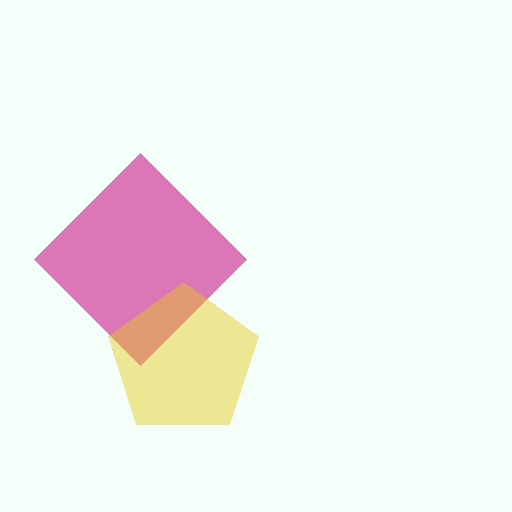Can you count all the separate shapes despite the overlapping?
Yes, there are 2 separate shapes.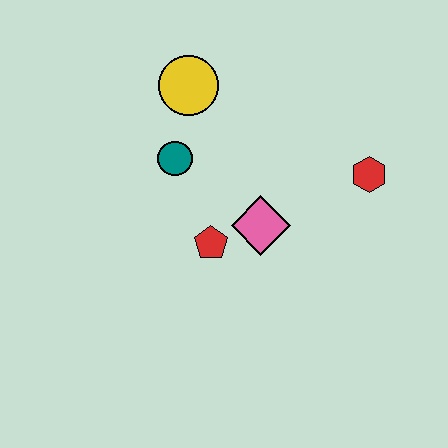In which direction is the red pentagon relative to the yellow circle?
The red pentagon is below the yellow circle.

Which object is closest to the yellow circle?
The teal circle is closest to the yellow circle.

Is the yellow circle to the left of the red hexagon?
Yes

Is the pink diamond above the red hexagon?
No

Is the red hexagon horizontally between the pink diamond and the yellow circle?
No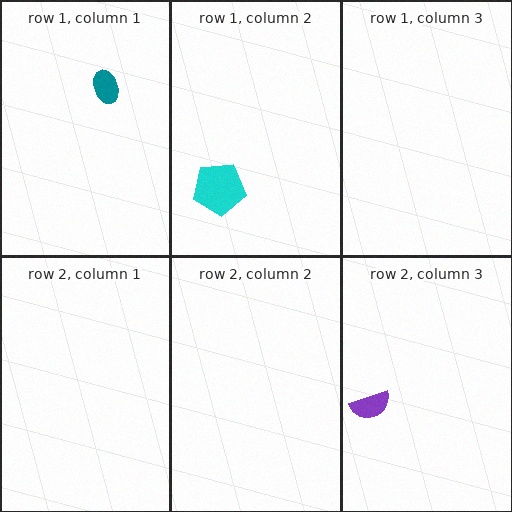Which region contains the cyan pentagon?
The row 1, column 2 region.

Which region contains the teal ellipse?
The row 1, column 1 region.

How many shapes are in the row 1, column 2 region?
1.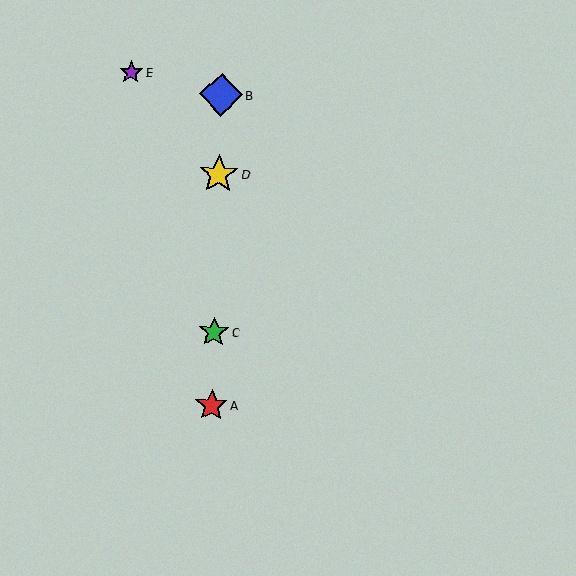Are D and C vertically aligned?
Yes, both are at x≈219.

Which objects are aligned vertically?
Objects A, B, C, D are aligned vertically.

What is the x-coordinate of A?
Object A is at x≈211.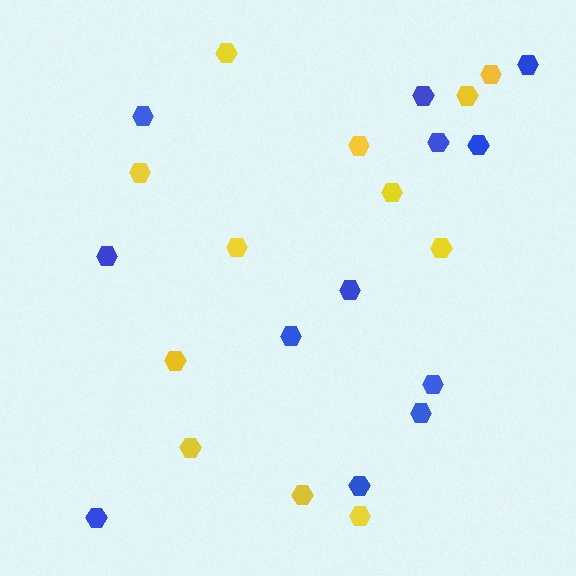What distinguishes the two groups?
There are 2 groups: one group of yellow hexagons (12) and one group of blue hexagons (12).